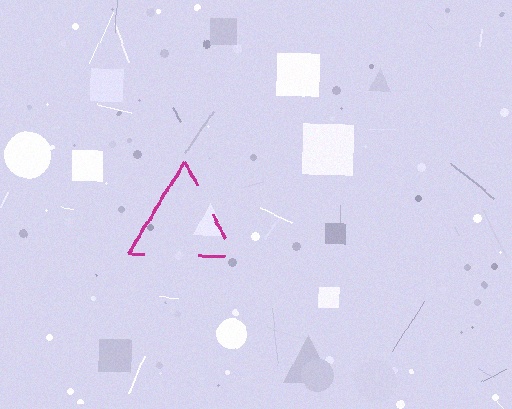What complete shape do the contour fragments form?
The contour fragments form a triangle.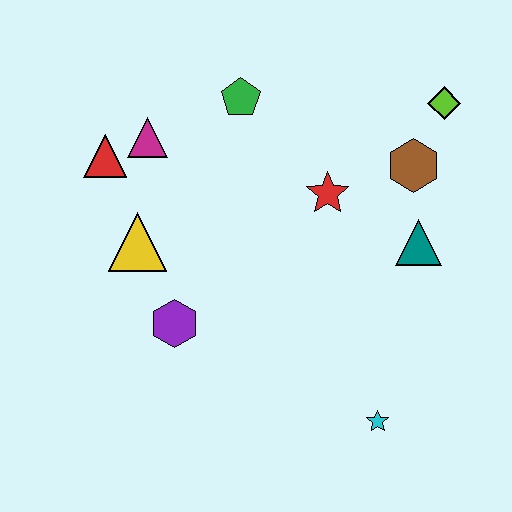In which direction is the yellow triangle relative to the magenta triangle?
The yellow triangle is below the magenta triangle.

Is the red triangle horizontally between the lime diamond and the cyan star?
No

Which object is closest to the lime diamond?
The brown hexagon is closest to the lime diamond.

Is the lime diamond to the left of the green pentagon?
No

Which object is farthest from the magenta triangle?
The cyan star is farthest from the magenta triangle.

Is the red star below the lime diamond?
Yes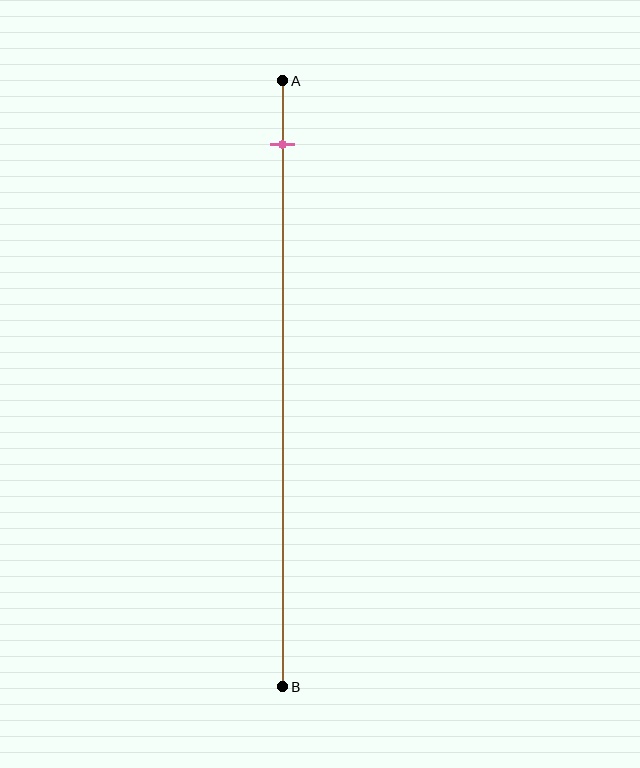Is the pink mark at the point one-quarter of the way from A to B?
No, the mark is at about 10% from A, not at the 25% one-quarter point.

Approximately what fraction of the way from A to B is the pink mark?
The pink mark is approximately 10% of the way from A to B.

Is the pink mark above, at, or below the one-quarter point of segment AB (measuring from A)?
The pink mark is above the one-quarter point of segment AB.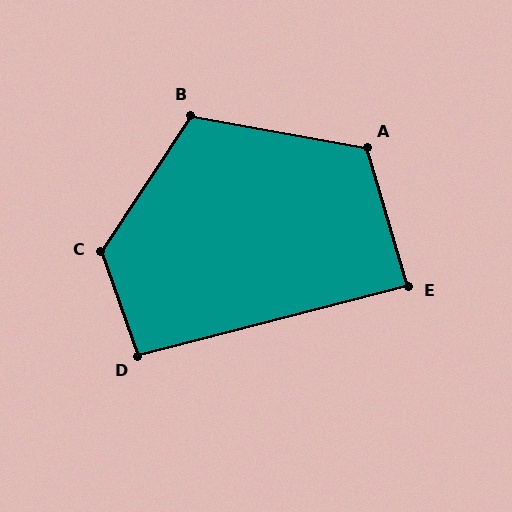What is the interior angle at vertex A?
Approximately 117 degrees (obtuse).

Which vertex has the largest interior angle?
C, at approximately 127 degrees.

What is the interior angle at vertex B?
Approximately 113 degrees (obtuse).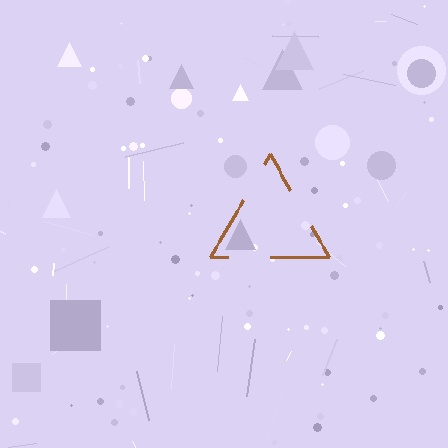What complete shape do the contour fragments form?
The contour fragments form a triangle.